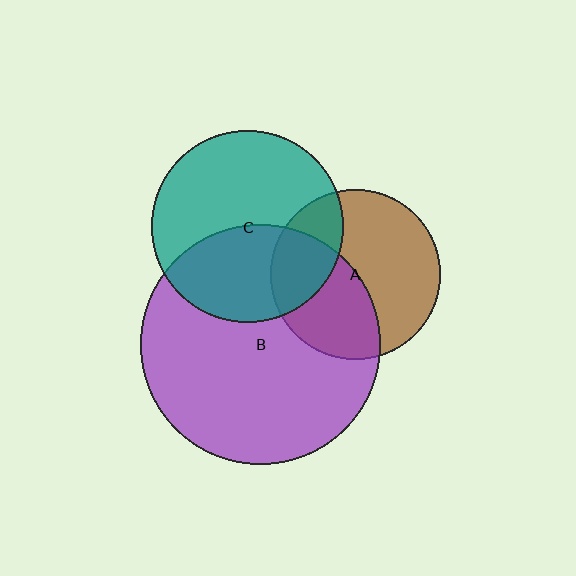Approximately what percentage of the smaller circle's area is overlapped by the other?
Approximately 45%.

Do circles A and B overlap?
Yes.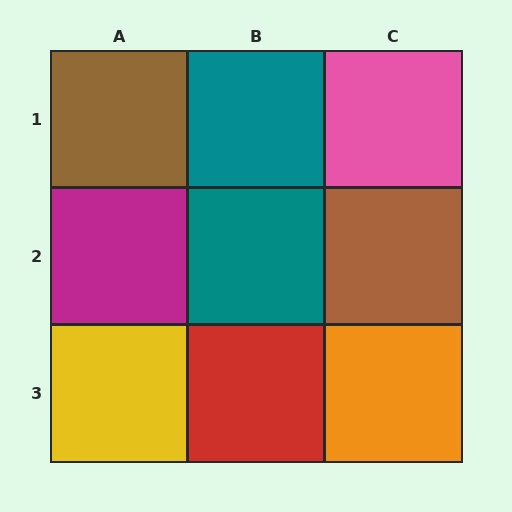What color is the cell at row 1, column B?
Teal.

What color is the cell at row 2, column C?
Brown.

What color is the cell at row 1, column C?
Pink.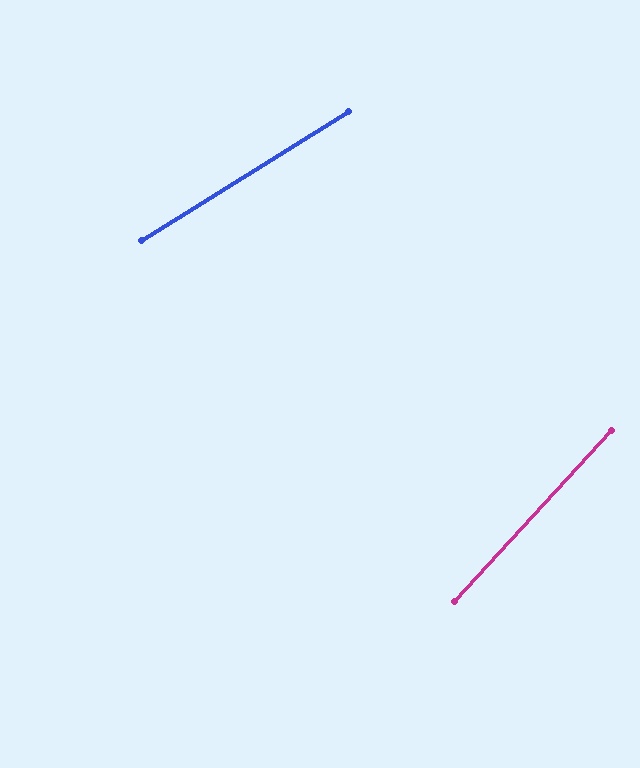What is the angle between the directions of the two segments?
Approximately 16 degrees.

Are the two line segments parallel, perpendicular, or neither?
Neither parallel nor perpendicular — they differ by about 16°.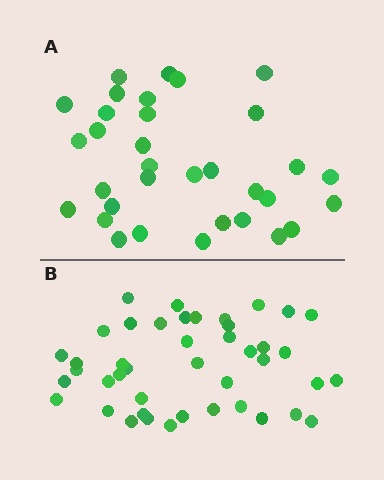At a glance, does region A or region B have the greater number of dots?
Region B (the bottom region) has more dots.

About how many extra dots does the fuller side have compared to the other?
Region B has roughly 10 or so more dots than region A.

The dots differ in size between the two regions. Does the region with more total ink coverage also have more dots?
No. Region A has more total ink coverage because its dots are larger, but region B actually contains more individual dots. Total area can be misleading — the number of items is what matters here.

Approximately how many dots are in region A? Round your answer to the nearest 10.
About 30 dots. (The exact count is 33, which rounds to 30.)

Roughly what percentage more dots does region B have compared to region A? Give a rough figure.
About 30% more.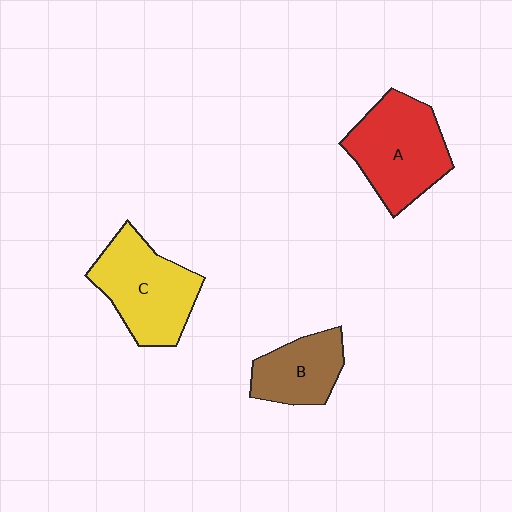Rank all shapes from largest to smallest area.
From largest to smallest: A (red), C (yellow), B (brown).